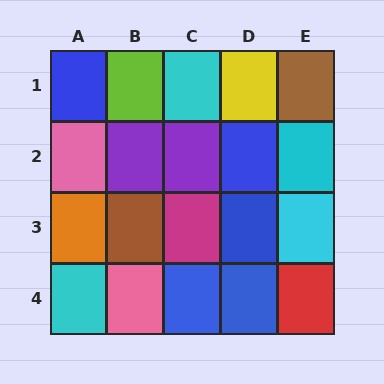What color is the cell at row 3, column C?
Magenta.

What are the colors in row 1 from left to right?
Blue, lime, cyan, yellow, brown.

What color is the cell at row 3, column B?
Brown.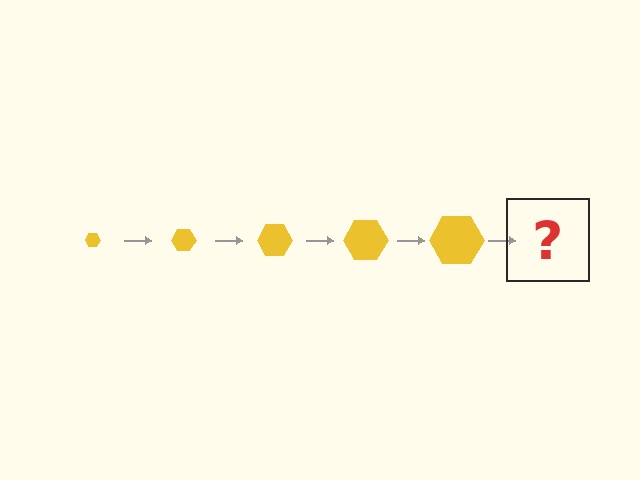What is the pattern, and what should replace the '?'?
The pattern is that the hexagon gets progressively larger each step. The '?' should be a yellow hexagon, larger than the previous one.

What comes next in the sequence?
The next element should be a yellow hexagon, larger than the previous one.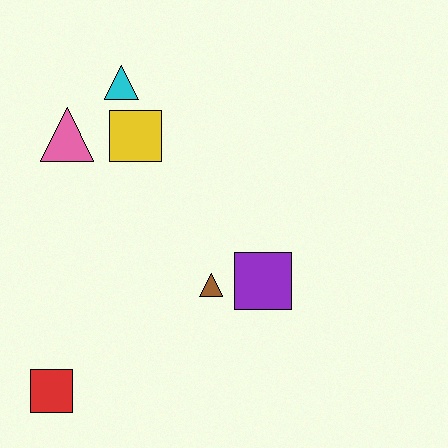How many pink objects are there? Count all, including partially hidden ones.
There is 1 pink object.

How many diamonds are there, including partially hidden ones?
There are no diamonds.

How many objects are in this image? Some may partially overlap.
There are 6 objects.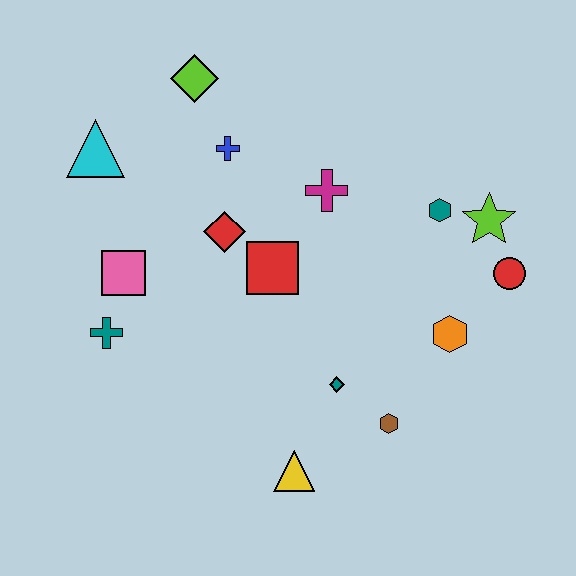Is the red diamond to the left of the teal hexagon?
Yes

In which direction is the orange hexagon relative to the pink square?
The orange hexagon is to the right of the pink square.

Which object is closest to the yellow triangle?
The teal diamond is closest to the yellow triangle.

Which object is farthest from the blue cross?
The yellow triangle is farthest from the blue cross.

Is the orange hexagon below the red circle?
Yes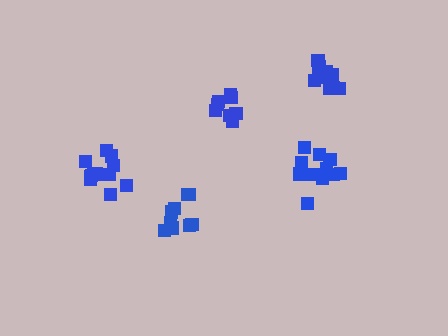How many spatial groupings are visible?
There are 5 spatial groupings.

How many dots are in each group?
Group 1: 9 dots, Group 2: 13 dots, Group 3: 12 dots, Group 4: 8 dots, Group 5: 11 dots (53 total).